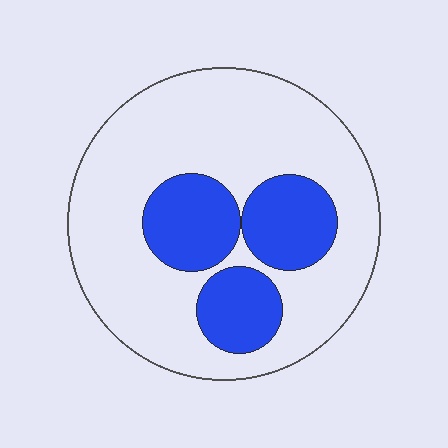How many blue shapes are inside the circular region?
3.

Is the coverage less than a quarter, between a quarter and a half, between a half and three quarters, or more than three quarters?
Between a quarter and a half.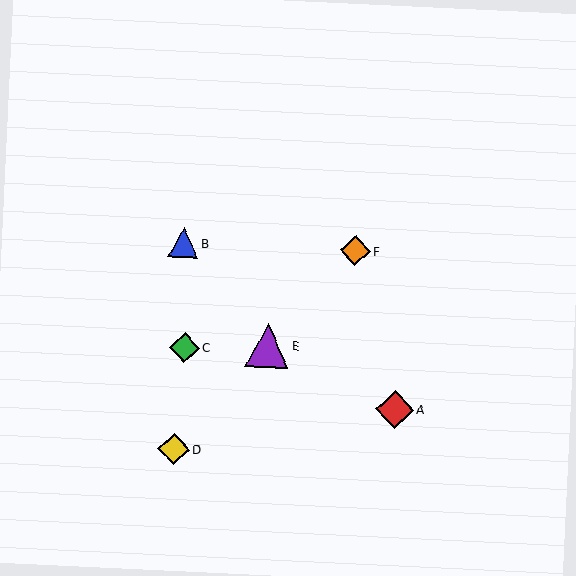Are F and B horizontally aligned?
Yes, both are at y≈251.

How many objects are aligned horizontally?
2 objects (B, F) are aligned horizontally.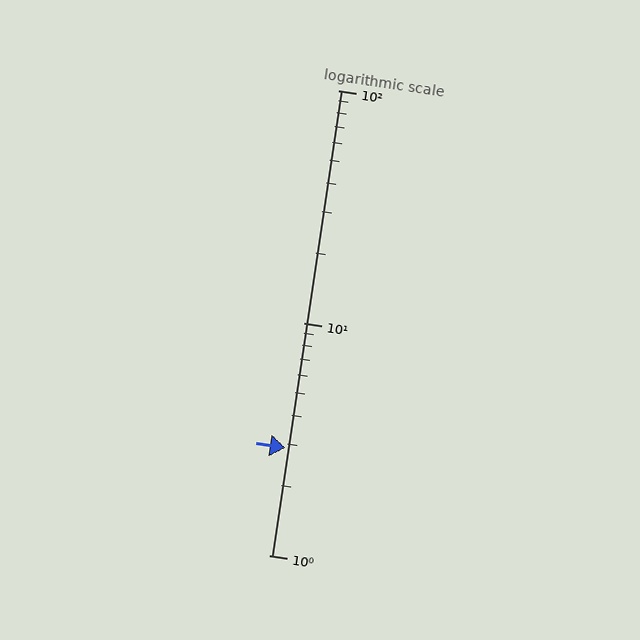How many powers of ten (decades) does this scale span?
The scale spans 2 decades, from 1 to 100.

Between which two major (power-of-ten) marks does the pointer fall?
The pointer is between 1 and 10.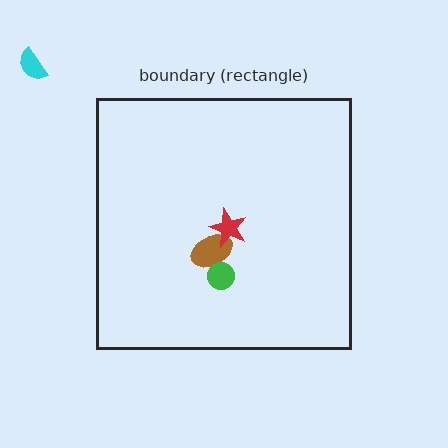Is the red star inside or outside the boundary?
Inside.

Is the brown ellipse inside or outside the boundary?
Inside.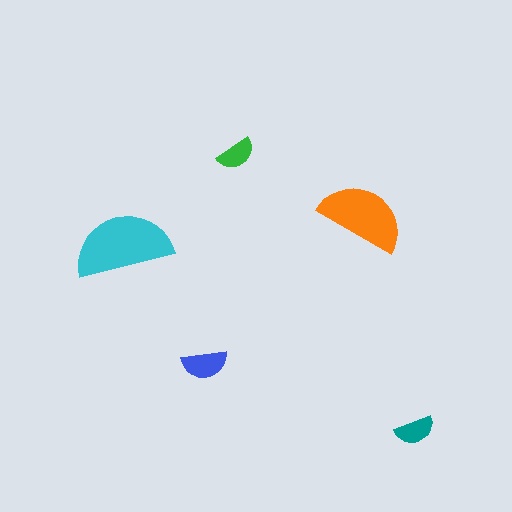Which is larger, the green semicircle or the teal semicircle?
The teal one.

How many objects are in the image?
There are 5 objects in the image.